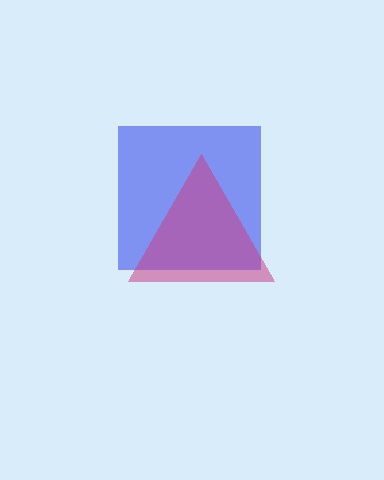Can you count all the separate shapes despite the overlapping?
Yes, there are 2 separate shapes.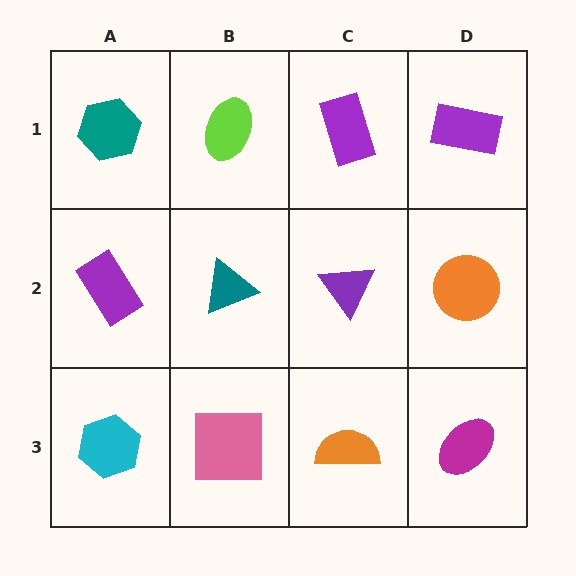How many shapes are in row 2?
4 shapes.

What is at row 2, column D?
An orange circle.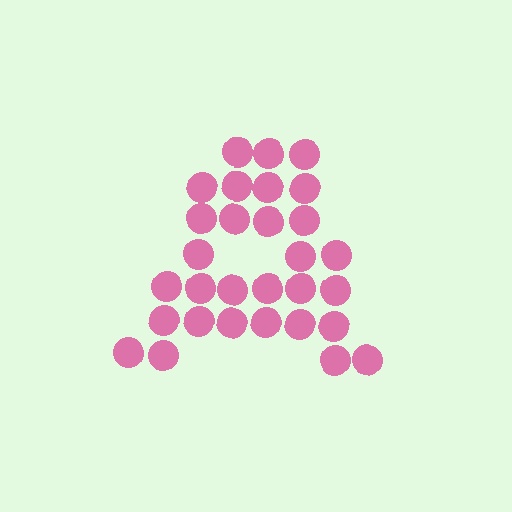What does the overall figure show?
The overall figure shows the letter A.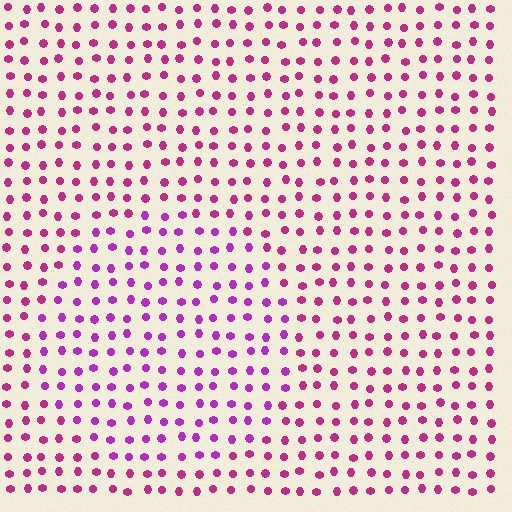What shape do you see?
I see a circle.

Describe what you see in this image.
The image is filled with small magenta elements in a uniform arrangement. A circle-shaped region is visible where the elements are tinted to a slightly different hue, forming a subtle color boundary.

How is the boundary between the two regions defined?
The boundary is defined purely by a slight shift in hue (about 27 degrees). Spacing, size, and orientation are identical on both sides.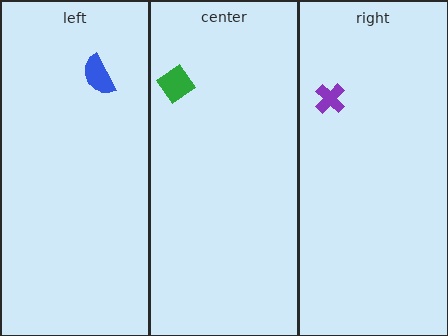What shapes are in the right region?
The purple cross.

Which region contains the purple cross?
The right region.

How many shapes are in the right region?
1.